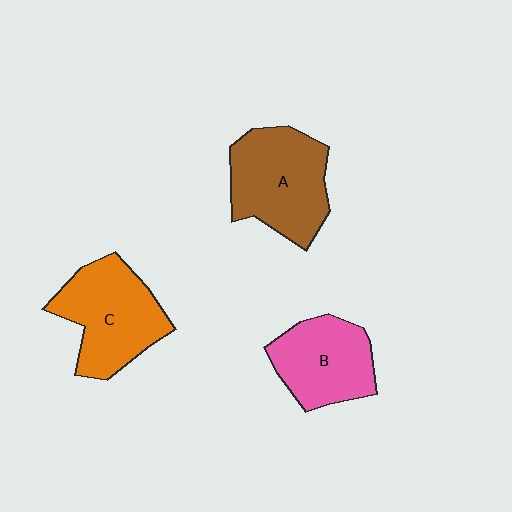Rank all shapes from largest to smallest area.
From largest to smallest: A (brown), C (orange), B (pink).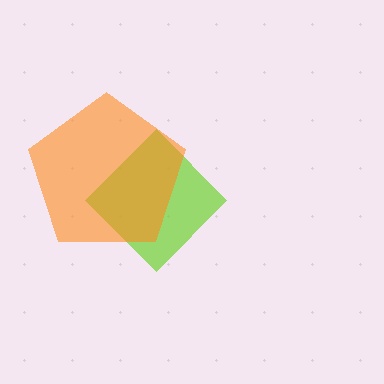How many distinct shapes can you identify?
There are 2 distinct shapes: a lime diamond, an orange pentagon.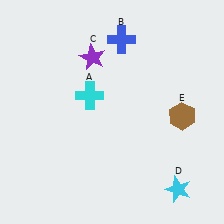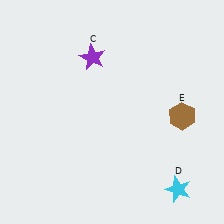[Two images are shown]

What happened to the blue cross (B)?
The blue cross (B) was removed in Image 2. It was in the top-right area of Image 1.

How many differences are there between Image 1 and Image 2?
There are 2 differences between the two images.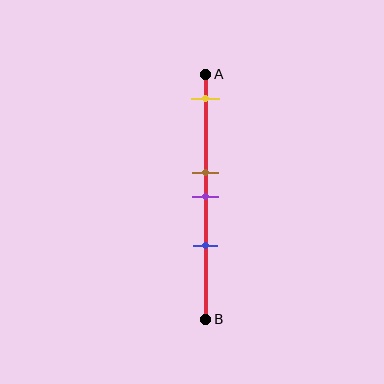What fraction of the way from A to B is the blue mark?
The blue mark is approximately 70% (0.7) of the way from A to B.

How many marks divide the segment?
There are 4 marks dividing the segment.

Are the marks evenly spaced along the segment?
No, the marks are not evenly spaced.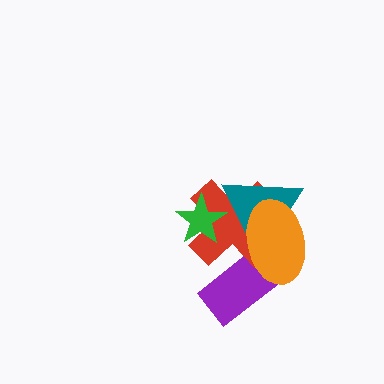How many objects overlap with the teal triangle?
3 objects overlap with the teal triangle.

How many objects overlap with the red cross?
4 objects overlap with the red cross.